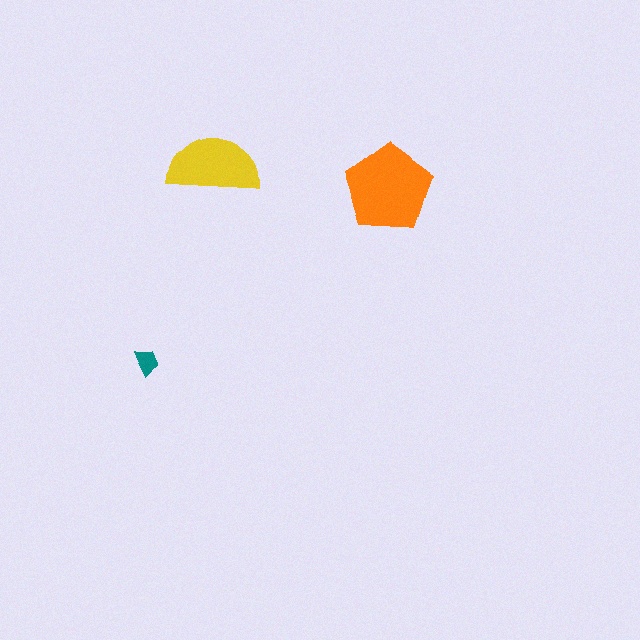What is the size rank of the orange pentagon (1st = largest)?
1st.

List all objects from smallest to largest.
The teal trapezoid, the yellow semicircle, the orange pentagon.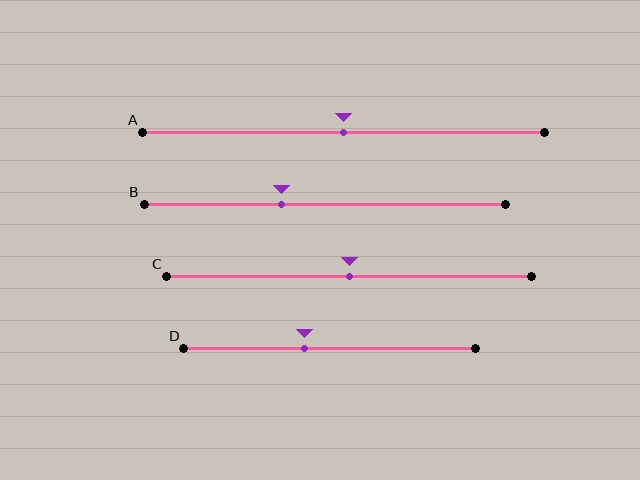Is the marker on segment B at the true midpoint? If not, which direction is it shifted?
No, the marker on segment B is shifted to the left by about 12% of the segment length.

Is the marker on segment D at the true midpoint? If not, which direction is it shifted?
No, the marker on segment D is shifted to the left by about 8% of the segment length.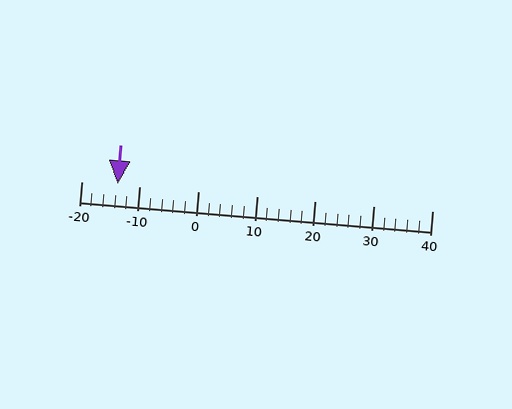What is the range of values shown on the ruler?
The ruler shows values from -20 to 40.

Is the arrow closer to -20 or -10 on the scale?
The arrow is closer to -10.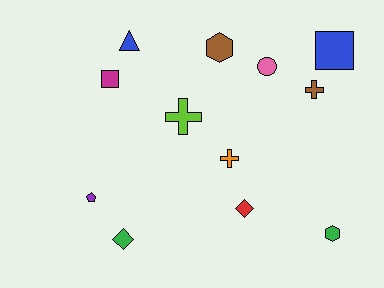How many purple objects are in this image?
There is 1 purple object.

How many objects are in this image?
There are 12 objects.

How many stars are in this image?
There are no stars.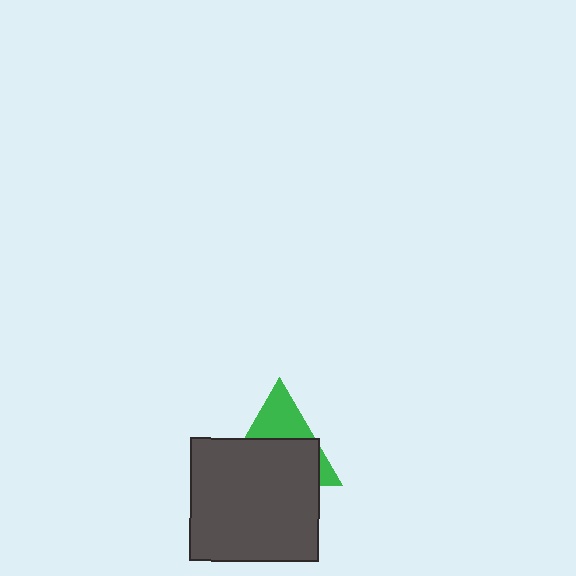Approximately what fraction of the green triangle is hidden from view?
Roughly 62% of the green triangle is hidden behind the dark gray rectangle.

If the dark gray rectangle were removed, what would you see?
You would see the complete green triangle.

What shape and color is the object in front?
The object in front is a dark gray rectangle.